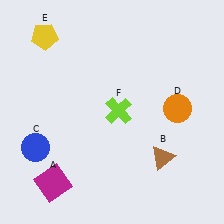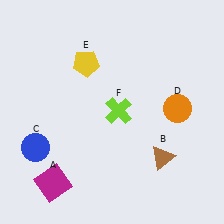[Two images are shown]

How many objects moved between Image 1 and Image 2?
1 object moved between the two images.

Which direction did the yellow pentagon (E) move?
The yellow pentagon (E) moved right.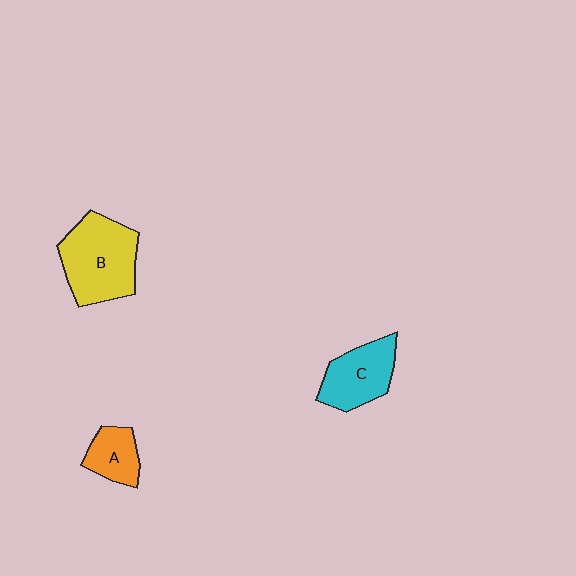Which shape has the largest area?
Shape B (yellow).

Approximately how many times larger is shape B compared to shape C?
Approximately 1.4 times.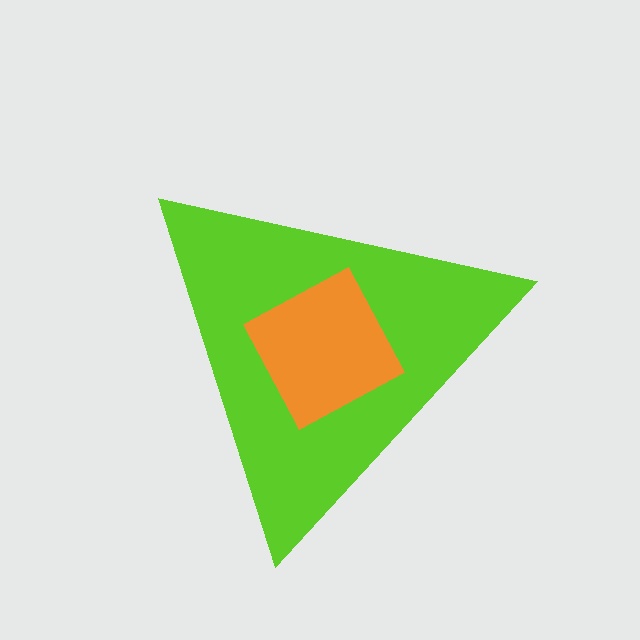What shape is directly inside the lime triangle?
The orange square.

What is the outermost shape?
The lime triangle.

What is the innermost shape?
The orange square.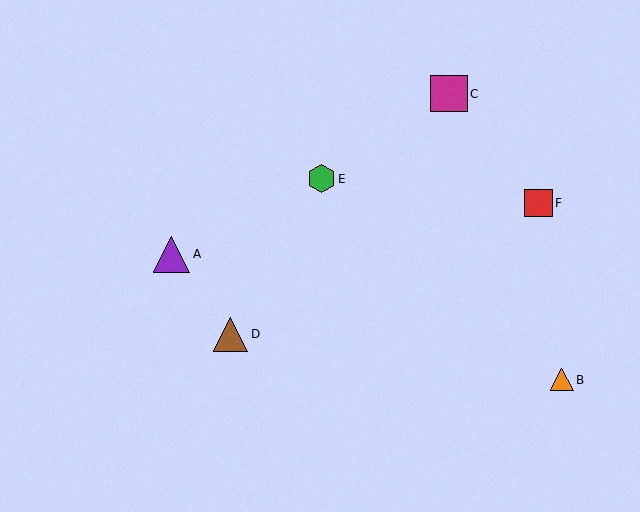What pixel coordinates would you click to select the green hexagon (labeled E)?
Click at (321, 179) to select the green hexagon E.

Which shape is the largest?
The magenta square (labeled C) is the largest.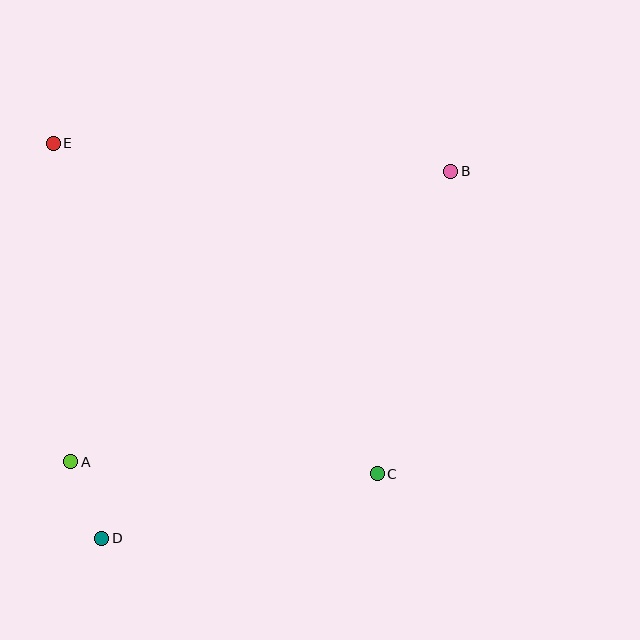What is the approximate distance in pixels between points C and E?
The distance between C and E is approximately 463 pixels.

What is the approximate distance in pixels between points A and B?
The distance between A and B is approximately 478 pixels.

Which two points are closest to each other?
Points A and D are closest to each other.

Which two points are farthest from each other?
Points B and D are farthest from each other.